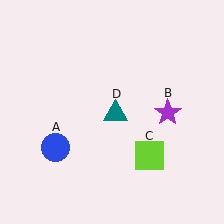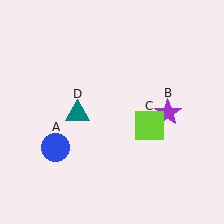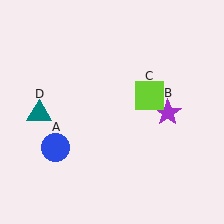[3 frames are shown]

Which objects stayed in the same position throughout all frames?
Blue circle (object A) and purple star (object B) remained stationary.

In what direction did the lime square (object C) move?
The lime square (object C) moved up.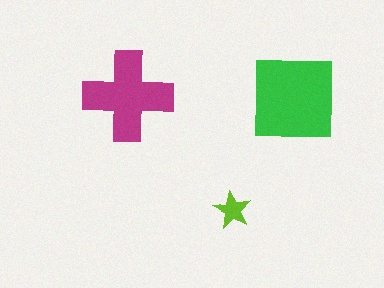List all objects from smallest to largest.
The lime star, the magenta cross, the green square.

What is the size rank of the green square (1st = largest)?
1st.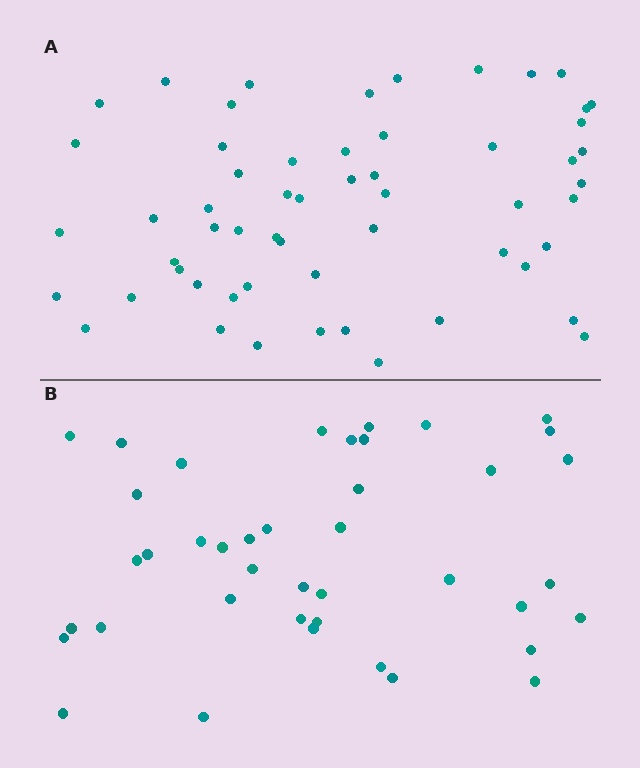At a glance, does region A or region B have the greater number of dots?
Region A (the top region) has more dots.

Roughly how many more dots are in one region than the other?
Region A has approximately 15 more dots than region B.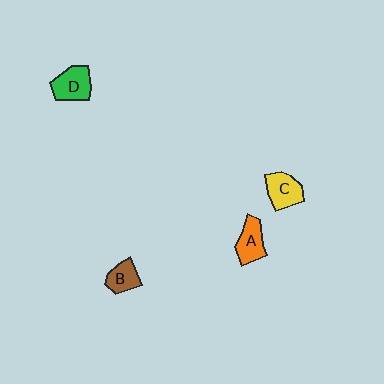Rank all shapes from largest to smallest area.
From largest to smallest: D (green), C (yellow), A (orange), B (brown).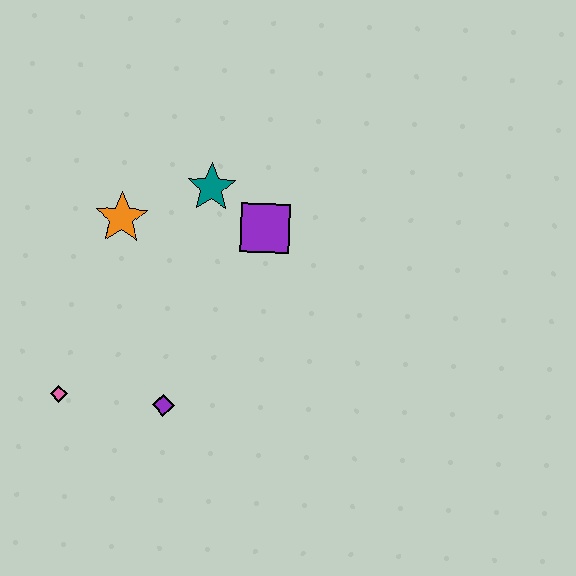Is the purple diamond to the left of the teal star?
Yes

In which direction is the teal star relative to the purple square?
The teal star is to the left of the purple square.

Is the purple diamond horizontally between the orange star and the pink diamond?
No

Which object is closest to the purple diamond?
The pink diamond is closest to the purple diamond.